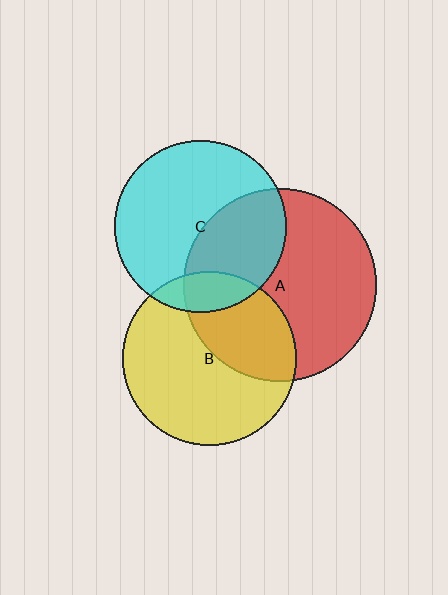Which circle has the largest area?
Circle A (red).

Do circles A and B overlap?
Yes.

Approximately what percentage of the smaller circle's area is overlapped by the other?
Approximately 35%.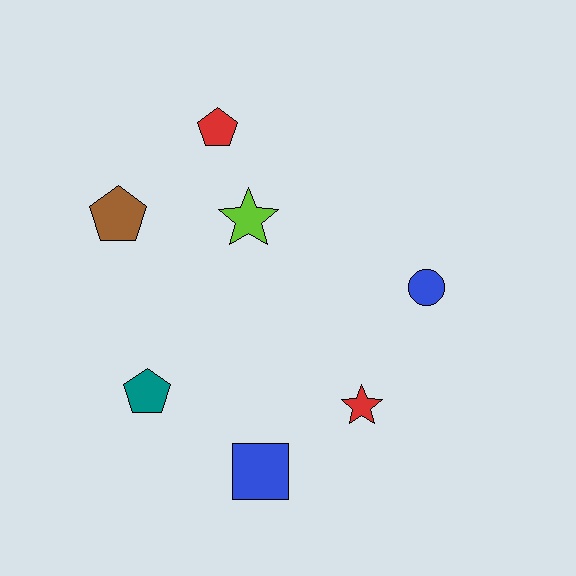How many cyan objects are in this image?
There are no cyan objects.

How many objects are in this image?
There are 7 objects.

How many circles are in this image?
There is 1 circle.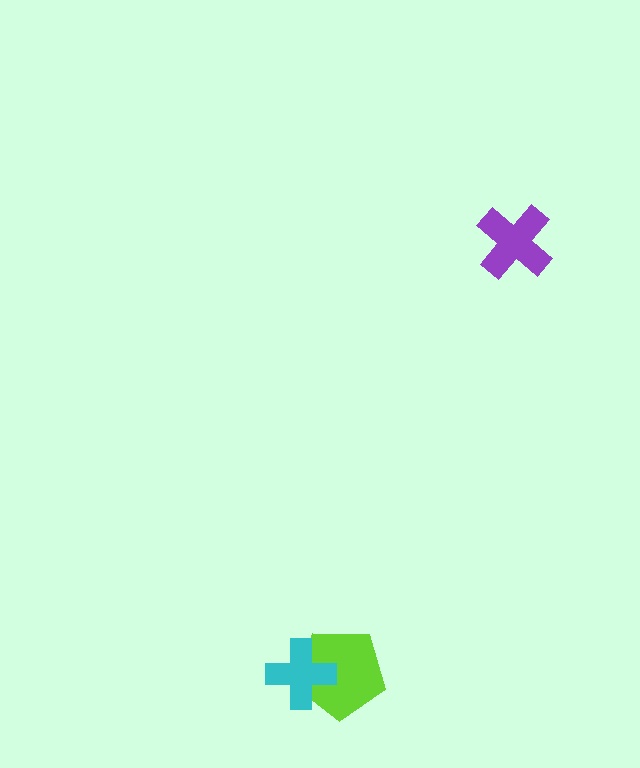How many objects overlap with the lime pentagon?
1 object overlaps with the lime pentagon.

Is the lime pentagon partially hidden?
Yes, it is partially covered by another shape.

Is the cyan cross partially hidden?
No, no other shape covers it.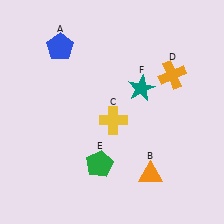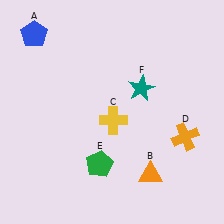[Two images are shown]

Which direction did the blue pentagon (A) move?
The blue pentagon (A) moved left.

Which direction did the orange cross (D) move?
The orange cross (D) moved down.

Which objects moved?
The objects that moved are: the blue pentagon (A), the orange cross (D).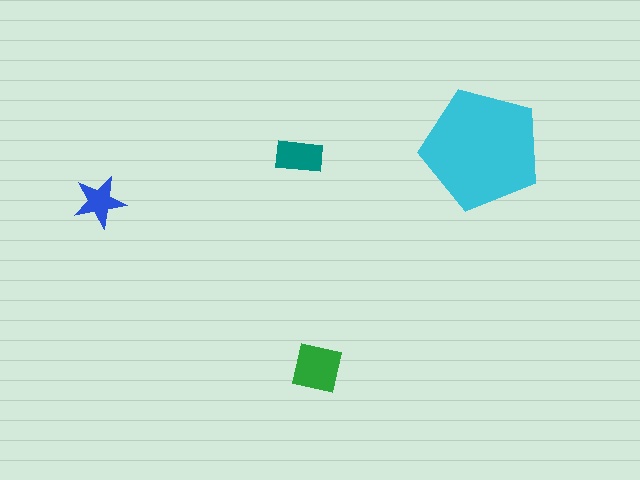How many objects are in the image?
There are 4 objects in the image.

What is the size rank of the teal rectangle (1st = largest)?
3rd.